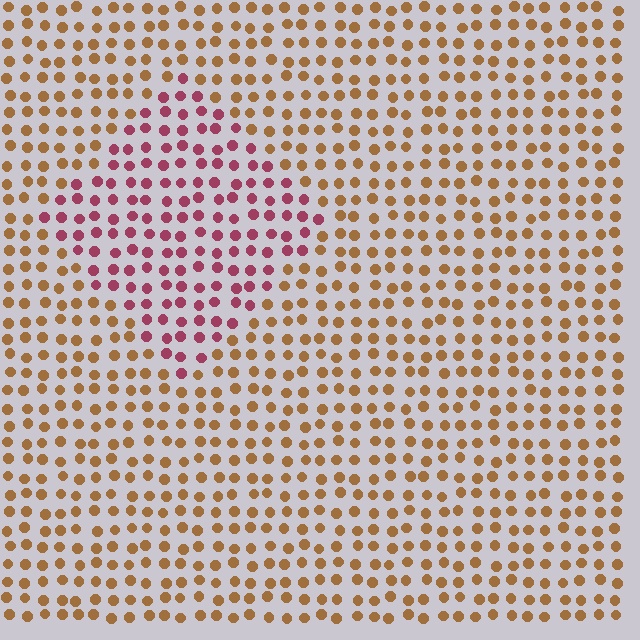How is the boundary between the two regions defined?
The boundary is defined purely by a slight shift in hue (about 52 degrees). Spacing, size, and orientation are identical on both sides.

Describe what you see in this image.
The image is filled with small brown elements in a uniform arrangement. A diamond-shaped region is visible where the elements are tinted to a slightly different hue, forming a subtle color boundary.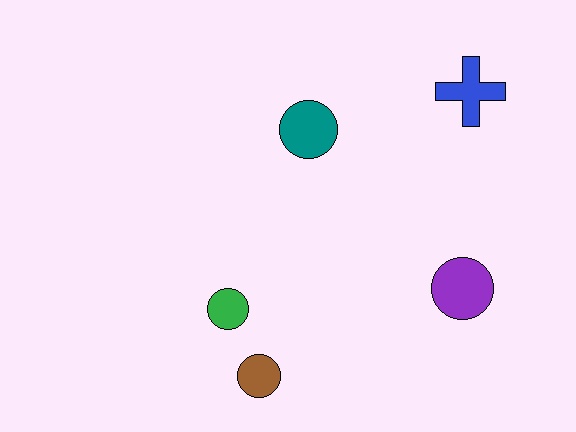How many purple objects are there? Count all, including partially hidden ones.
There is 1 purple object.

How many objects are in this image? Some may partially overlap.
There are 5 objects.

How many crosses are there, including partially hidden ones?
There is 1 cross.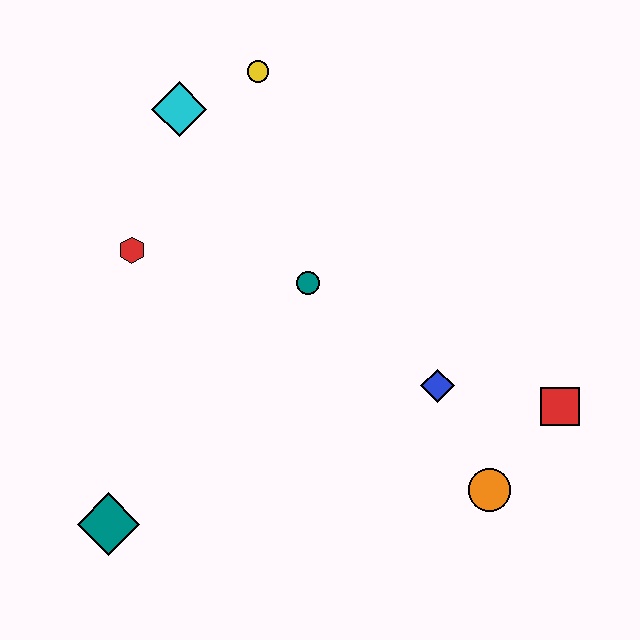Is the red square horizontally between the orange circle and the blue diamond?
No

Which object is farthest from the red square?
The cyan diamond is farthest from the red square.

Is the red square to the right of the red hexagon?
Yes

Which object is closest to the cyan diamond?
The yellow circle is closest to the cyan diamond.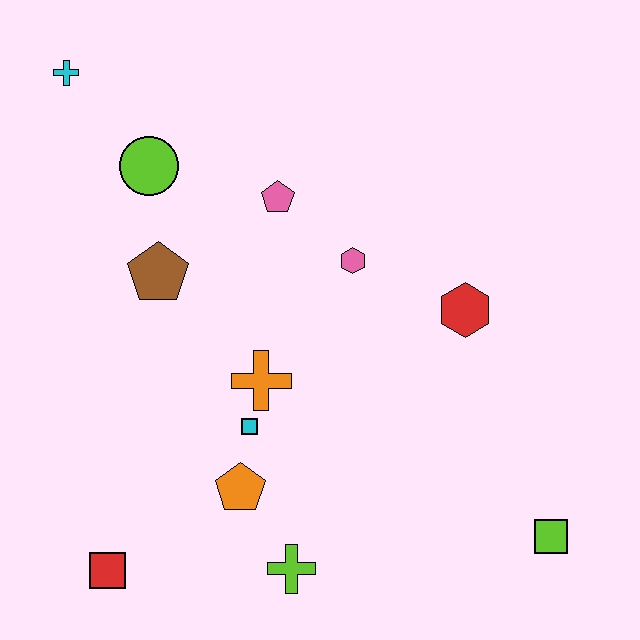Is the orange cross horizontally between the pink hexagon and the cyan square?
Yes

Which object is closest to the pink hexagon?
The pink pentagon is closest to the pink hexagon.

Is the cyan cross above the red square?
Yes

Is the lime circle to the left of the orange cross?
Yes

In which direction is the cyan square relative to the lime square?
The cyan square is to the left of the lime square.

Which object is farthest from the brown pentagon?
The lime square is farthest from the brown pentagon.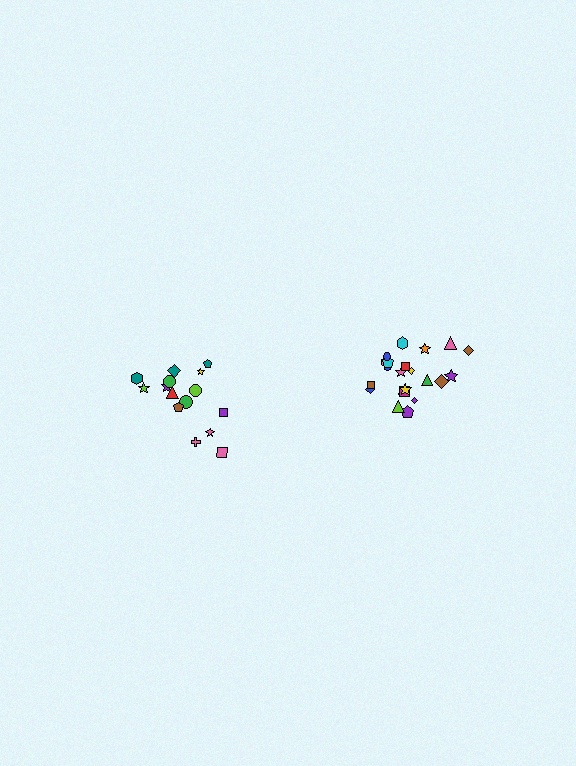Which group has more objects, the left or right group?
The right group.